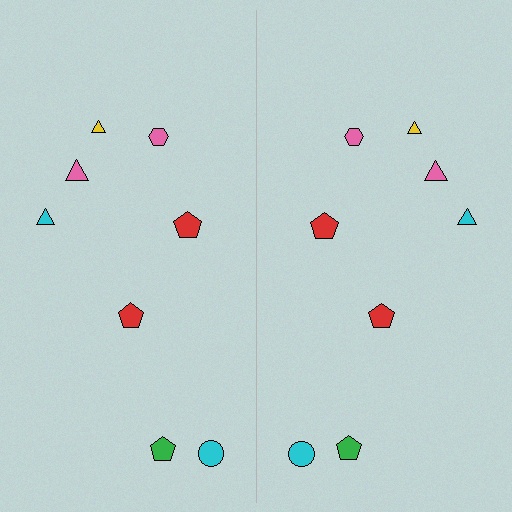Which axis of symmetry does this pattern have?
The pattern has a vertical axis of symmetry running through the center of the image.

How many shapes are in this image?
There are 16 shapes in this image.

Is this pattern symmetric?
Yes, this pattern has bilateral (reflection) symmetry.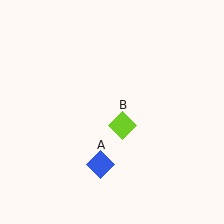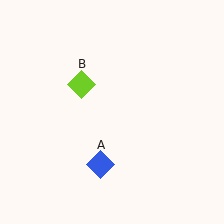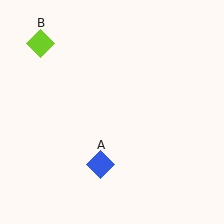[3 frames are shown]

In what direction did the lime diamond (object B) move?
The lime diamond (object B) moved up and to the left.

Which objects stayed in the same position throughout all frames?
Blue diamond (object A) remained stationary.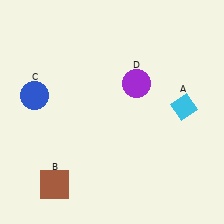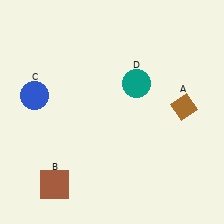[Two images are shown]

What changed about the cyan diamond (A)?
In Image 1, A is cyan. In Image 2, it changed to brown.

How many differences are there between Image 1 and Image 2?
There are 2 differences between the two images.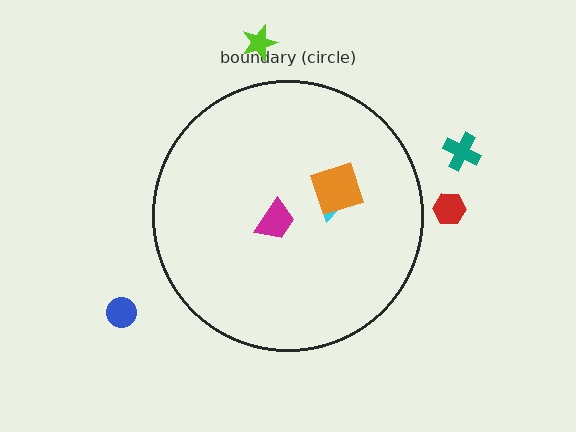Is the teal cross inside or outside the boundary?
Outside.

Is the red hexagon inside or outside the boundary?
Outside.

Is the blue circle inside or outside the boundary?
Outside.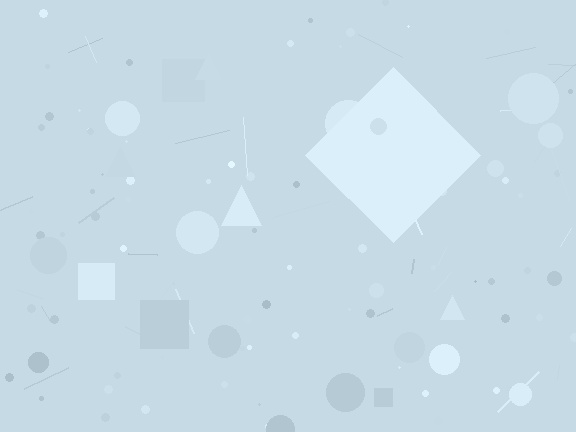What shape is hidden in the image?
A diamond is hidden in the image.